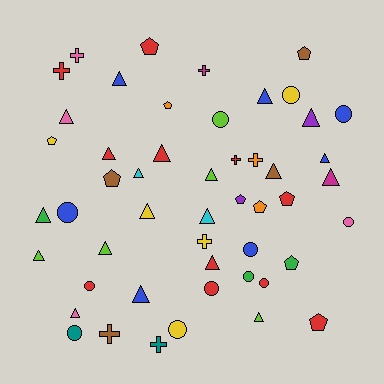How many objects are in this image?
There are 50 objects.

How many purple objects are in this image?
There are 2 purple objects.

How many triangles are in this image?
There are 20 triangles.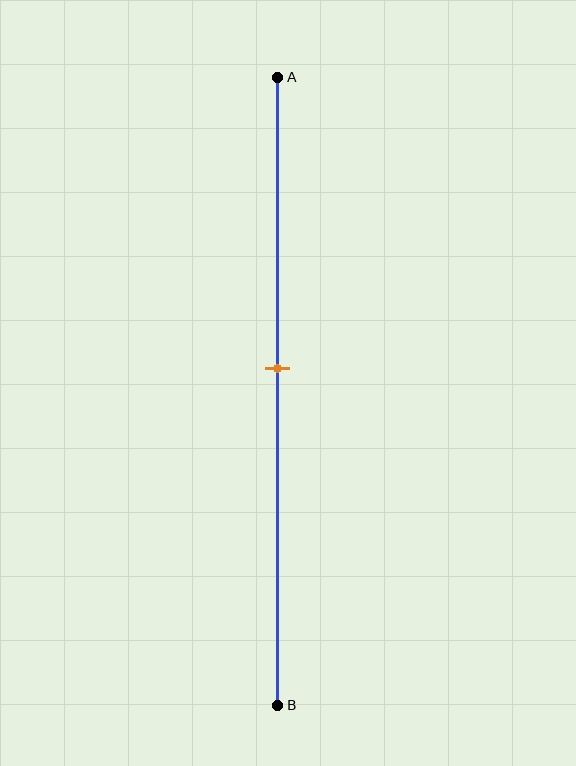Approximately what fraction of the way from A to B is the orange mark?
The orange mark is approximately 45% of the way from A to B.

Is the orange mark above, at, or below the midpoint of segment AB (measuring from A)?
The orange mark is above the midpoint of segment AB.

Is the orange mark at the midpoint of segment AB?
No, the mark is at about 45% from A, not at the 50% midpoint.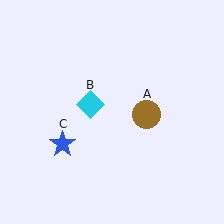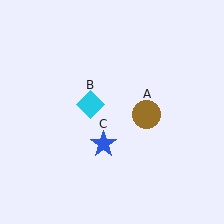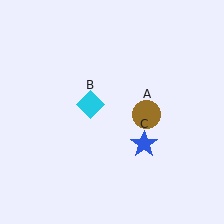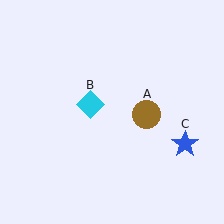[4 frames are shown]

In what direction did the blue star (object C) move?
The blue star (object C) moved right.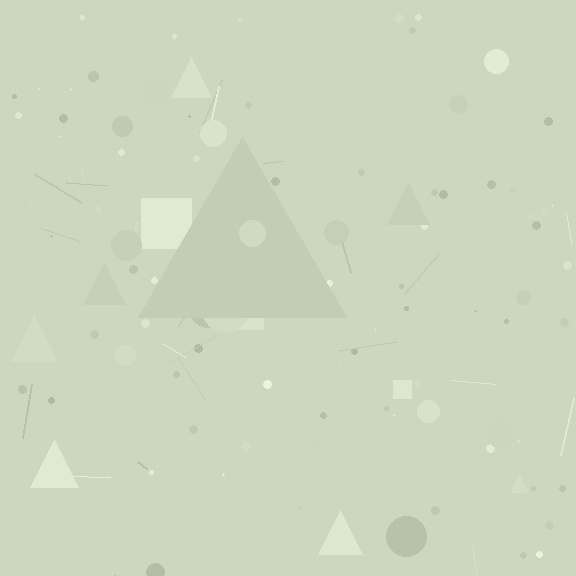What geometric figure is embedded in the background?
A triangle is embedded in the background.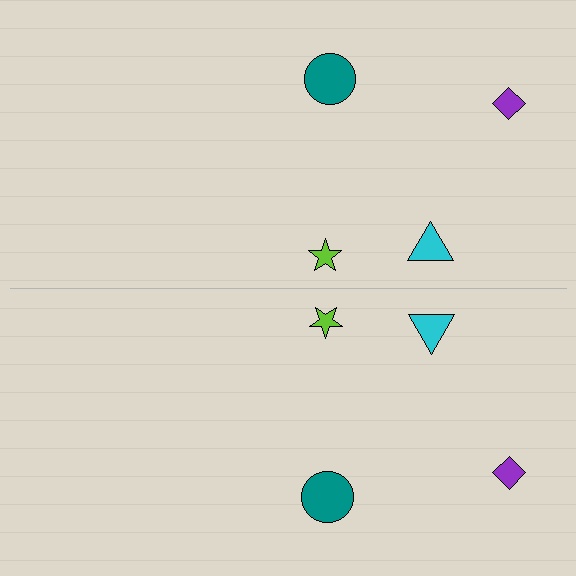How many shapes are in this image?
There are 8 shapes in this image.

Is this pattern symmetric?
Yes, this pattern has bilateral (reflection) symmetry.